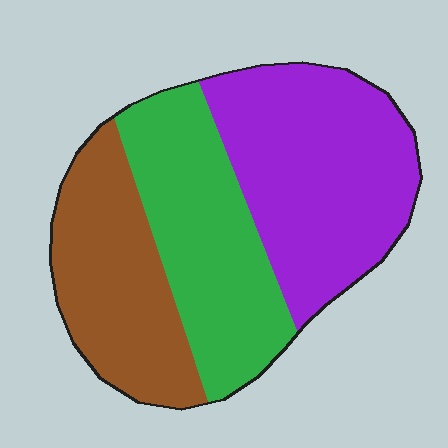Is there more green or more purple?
Purple.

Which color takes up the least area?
Brown, at roughly 30%.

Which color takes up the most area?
Purple, at roughly 40%.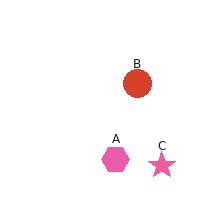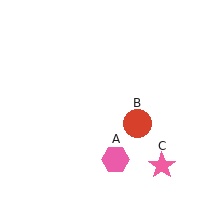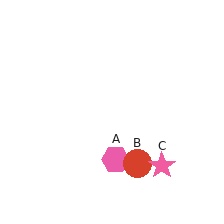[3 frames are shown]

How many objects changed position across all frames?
1 object changed position: red circle (object B).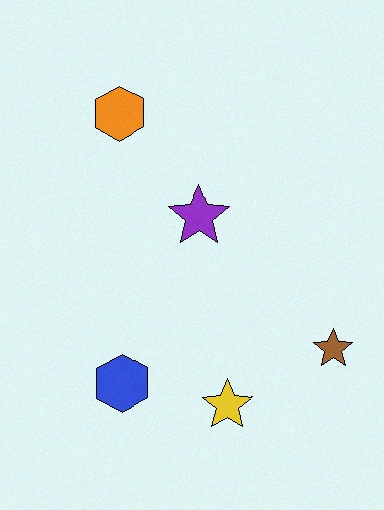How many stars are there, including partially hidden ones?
There are 3 stars.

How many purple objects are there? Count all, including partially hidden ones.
There is 1 purple object.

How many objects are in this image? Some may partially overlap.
There are 5 objects.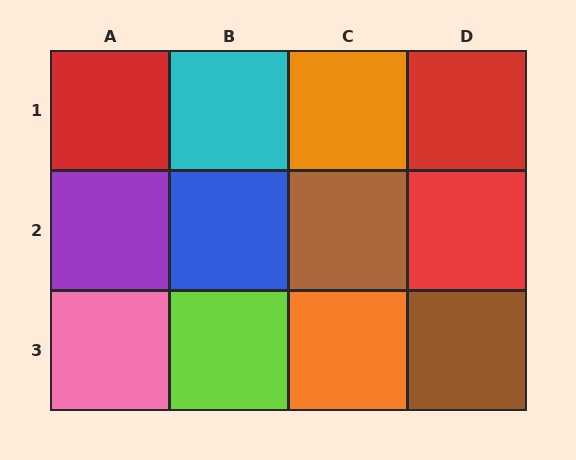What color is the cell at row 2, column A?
Purple.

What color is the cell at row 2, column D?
Red.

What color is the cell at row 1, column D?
Red.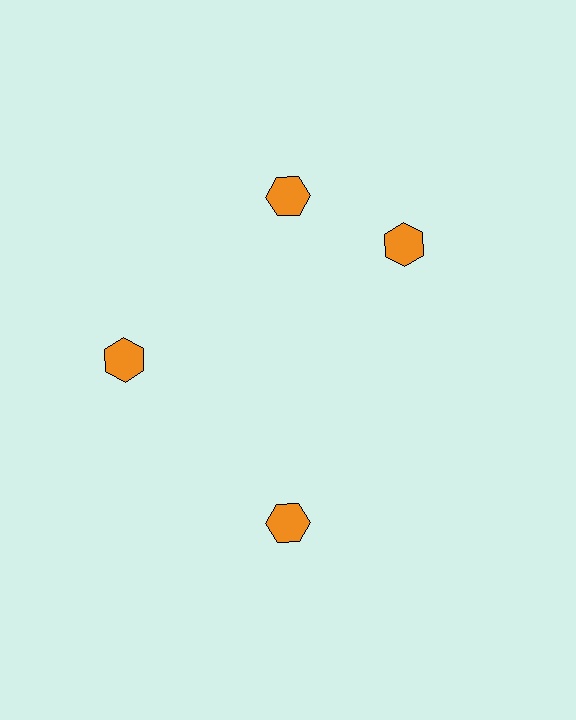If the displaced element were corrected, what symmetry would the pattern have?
It would have 4-fold rotational symmetry — the pattern would map onto itself every 90 degrees.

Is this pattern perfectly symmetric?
No. The 4 orange hexagons are arranged in a ring, but one element near the 3 o'clock position is rotated out of alignment along the ring, breaking the 4-fold rotational symmetry.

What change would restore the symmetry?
The symmetry would be restored by rotating it back into even spacing with its neighbors so that all 4 hexagons sit at equal angles and equal distance from the center.